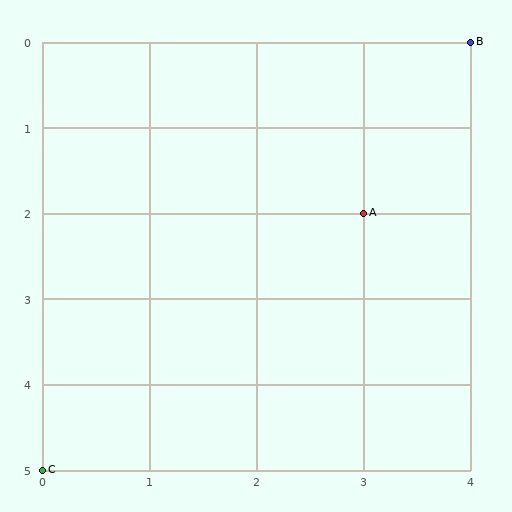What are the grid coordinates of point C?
Point C is at grid coordinates (0, 5).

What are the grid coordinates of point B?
Point B is at grid coordinates (4, 0).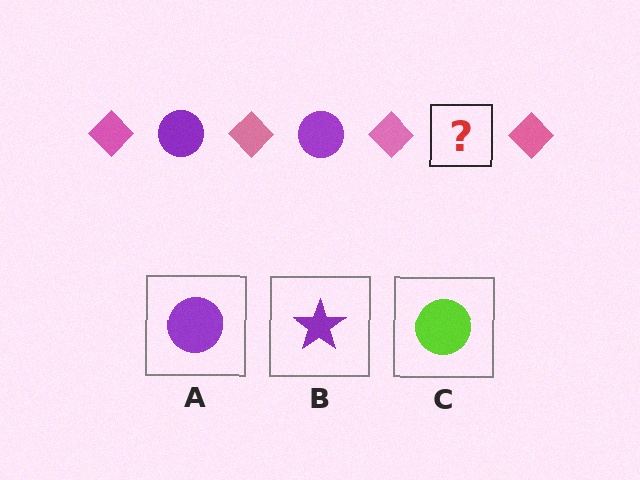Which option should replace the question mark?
Option A.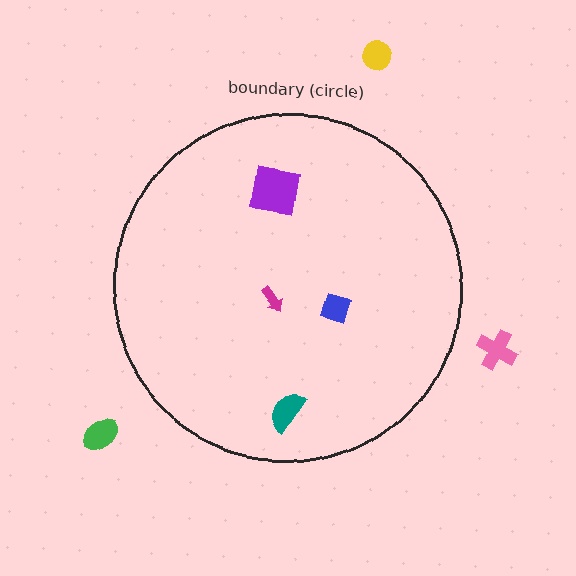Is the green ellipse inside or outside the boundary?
Outside.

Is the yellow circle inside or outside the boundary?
Outside.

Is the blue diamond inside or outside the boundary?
Inside.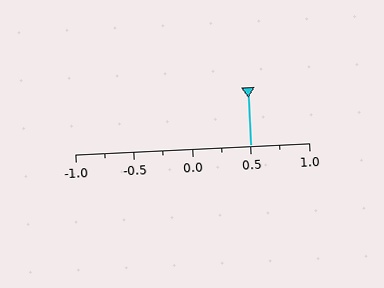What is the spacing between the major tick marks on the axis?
The major ticks are spaced 0.5 apart.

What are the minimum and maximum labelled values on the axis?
The axis runs from -1.0 to 1.0.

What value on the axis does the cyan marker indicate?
The marker indicates approximately 0.5.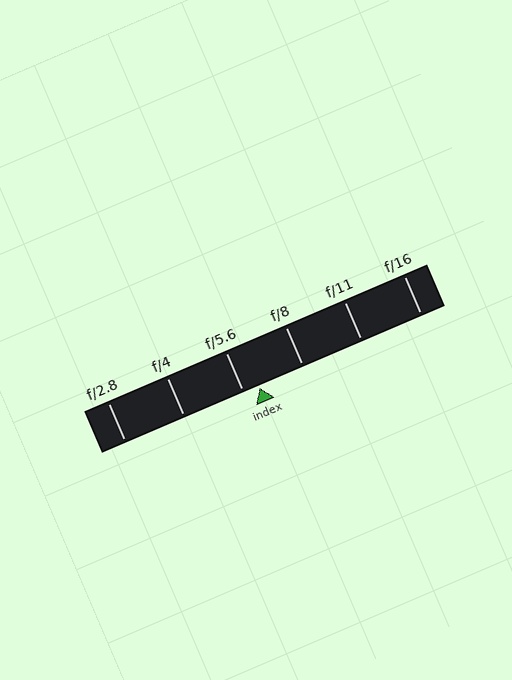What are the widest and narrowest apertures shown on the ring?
The widest aperture shown is f/2.8 and the narrowest is f/16.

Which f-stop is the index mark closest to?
The index mark is closest to f/5.6.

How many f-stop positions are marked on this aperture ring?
There are 6 f-stop positions marked.